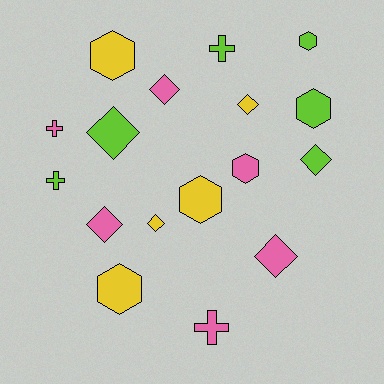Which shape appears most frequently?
Diamond, with 7 objects.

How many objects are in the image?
There are 17 objects.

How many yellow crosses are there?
There are no yellow crosses.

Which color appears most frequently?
Pink, with 6 objects.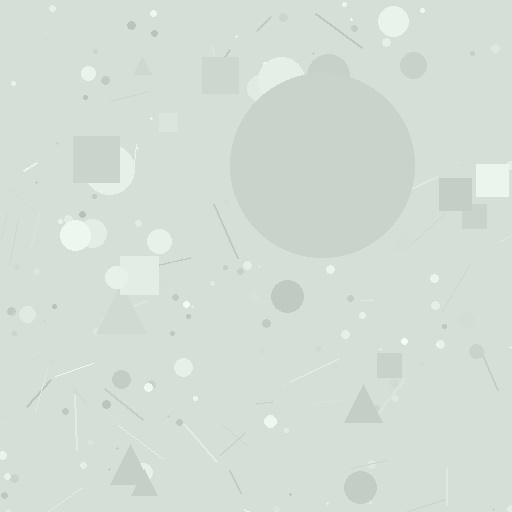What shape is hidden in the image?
A circle is hidden in the image.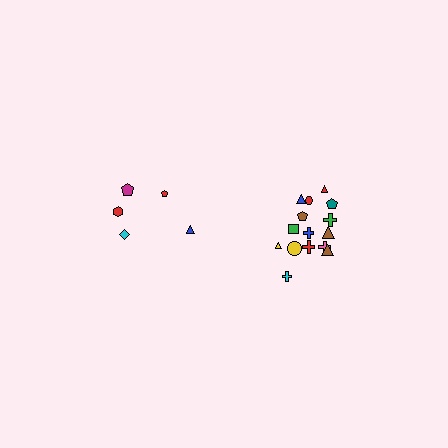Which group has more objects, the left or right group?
The right group.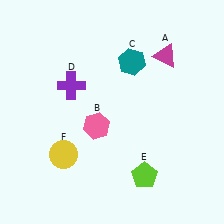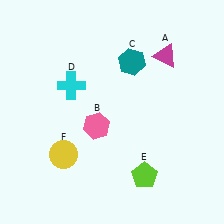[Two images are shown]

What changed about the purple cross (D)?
In Image 1, D is purple. In Image 2, it changed to cyan.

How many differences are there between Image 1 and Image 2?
There is 1 difference between the two images.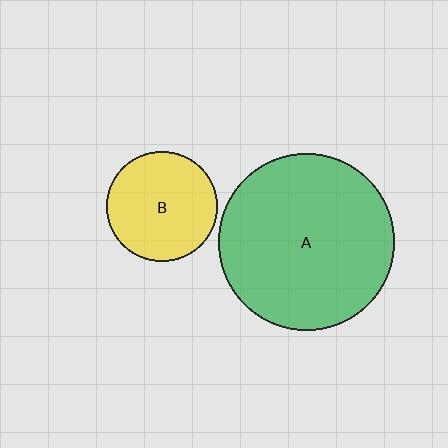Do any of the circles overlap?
No, none of the circles overlap.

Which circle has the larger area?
Circle A (green).